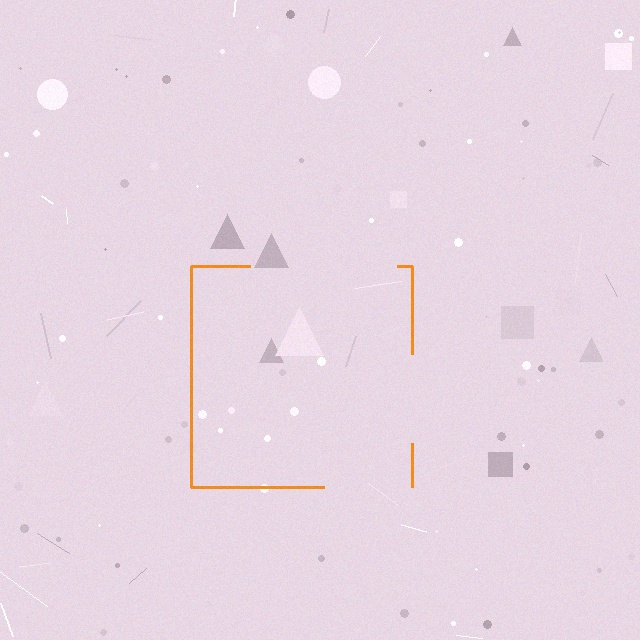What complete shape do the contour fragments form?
The contour fragments form a square.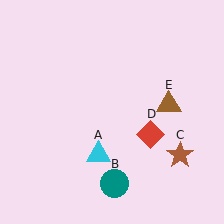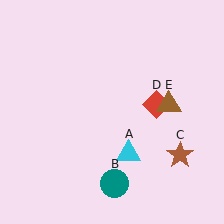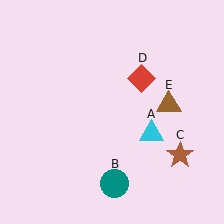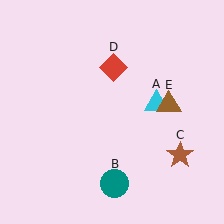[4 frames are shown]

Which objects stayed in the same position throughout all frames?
Teal circle (object B) and brown star (object C) and brown triangle (object E) remained stationary.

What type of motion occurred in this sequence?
The cyan triangle (object A), red diamond (object D) rotated counterclockwise around the center of the scene.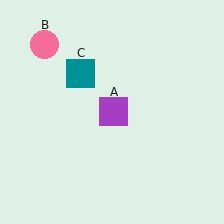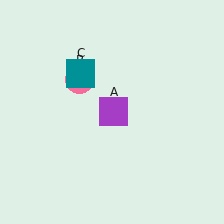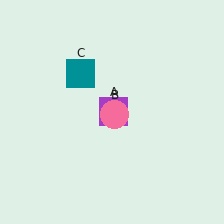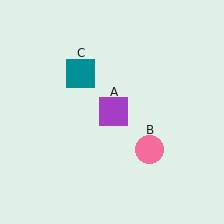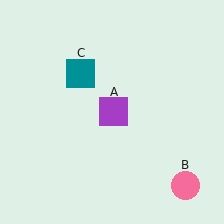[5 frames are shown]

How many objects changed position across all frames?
1 object changed position: pink circle (object B).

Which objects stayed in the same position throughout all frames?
Purple square (object A) and teal square (object C) remained stationary.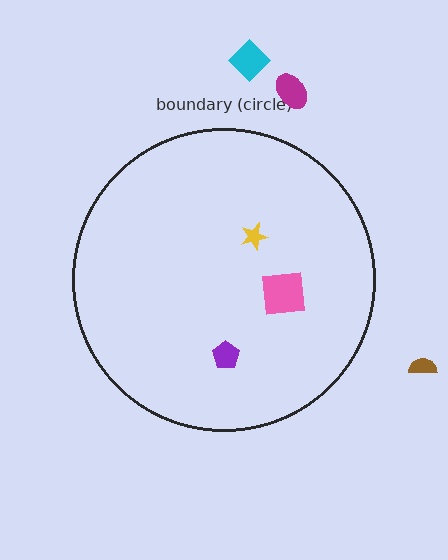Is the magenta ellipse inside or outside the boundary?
Outside.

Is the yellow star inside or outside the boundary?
Inside.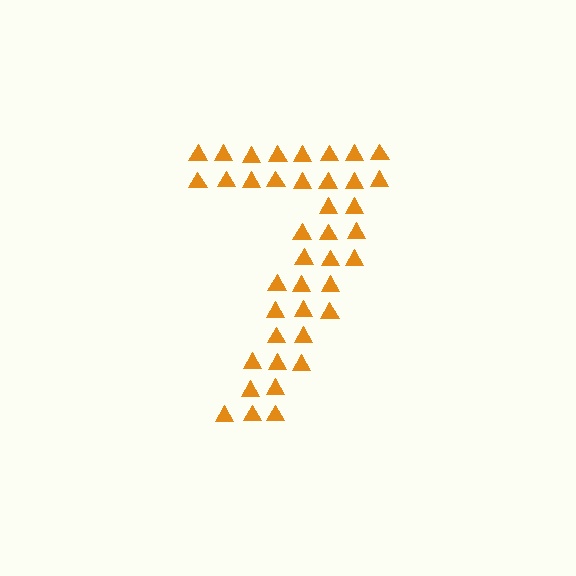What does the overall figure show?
The overall figure shows the digit 7.